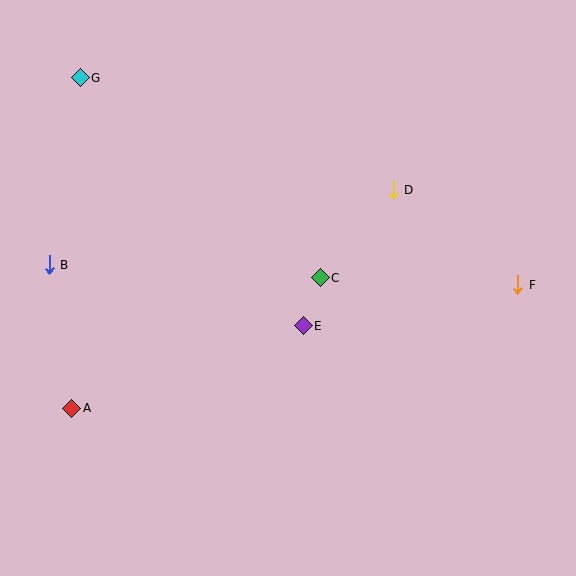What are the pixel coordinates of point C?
Point C is at (320, 278).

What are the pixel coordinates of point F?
Point F is at (518, 285).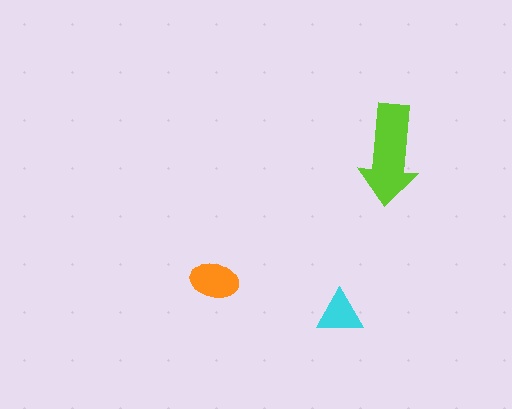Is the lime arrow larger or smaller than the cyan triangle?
Larger.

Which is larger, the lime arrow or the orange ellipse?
The lime arrow.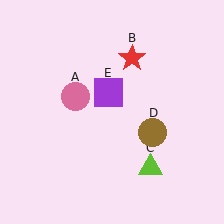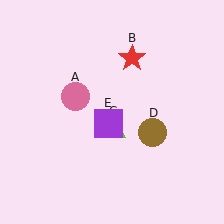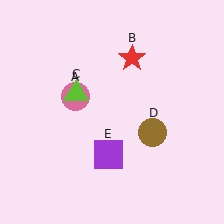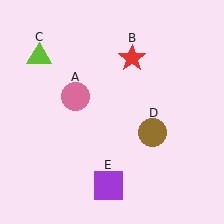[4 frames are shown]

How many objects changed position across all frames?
2 objects changed position: lime triangle (object C), purple square (object E).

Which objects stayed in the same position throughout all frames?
Pink circle (object A) and red star (object B) and brown circle (object D) remained stationary.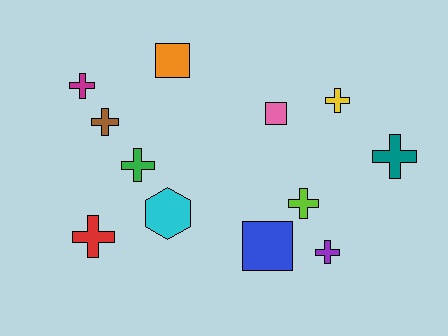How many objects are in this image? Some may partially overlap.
There are 12 objects.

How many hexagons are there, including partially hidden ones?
There is 1 hexagon.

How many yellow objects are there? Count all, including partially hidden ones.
There is 1 yellow object.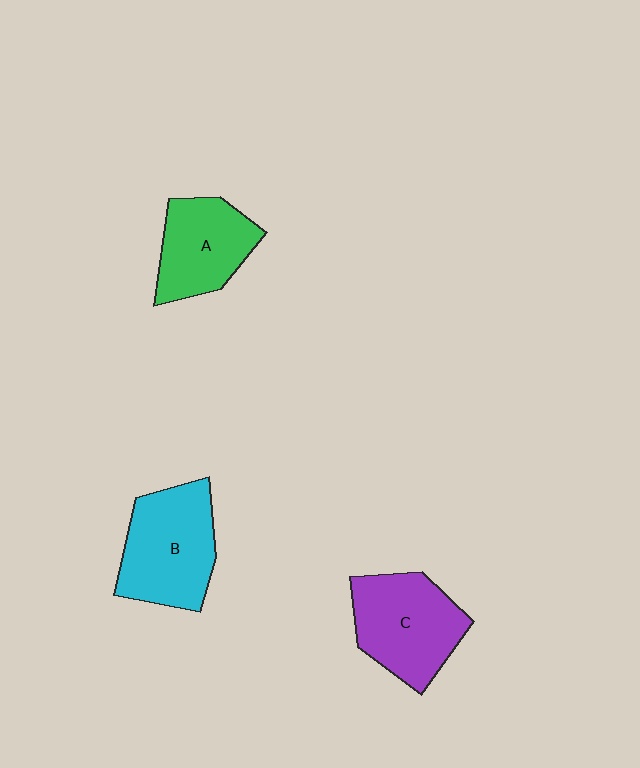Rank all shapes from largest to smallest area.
From largest to smallest: B (cyan), C (purple), A (green).